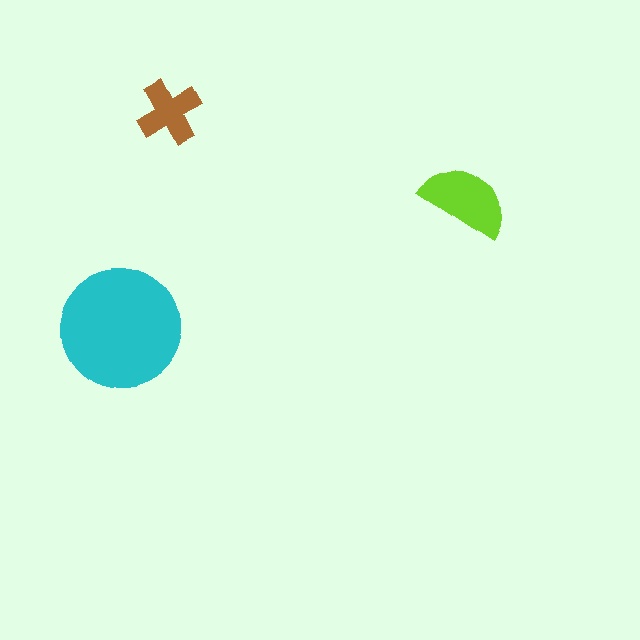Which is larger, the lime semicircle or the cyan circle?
The cyan circle.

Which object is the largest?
The cyan circle.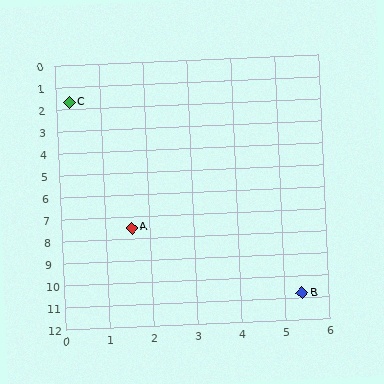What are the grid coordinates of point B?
Point B is at approximately (5.4, 10.8).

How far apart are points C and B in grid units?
Points C and B are about 10.4 grid units apart.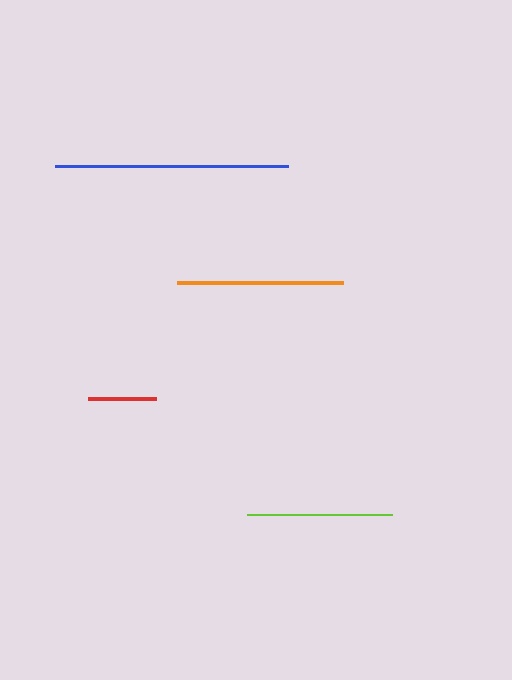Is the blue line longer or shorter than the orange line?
The blue line is longer than the orange line.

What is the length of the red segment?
The red segment is approximately 68 pixels long.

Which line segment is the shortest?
The red line is the shortest at approximately 68 pixels.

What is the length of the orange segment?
The orange segment is approximately 166 pixels long.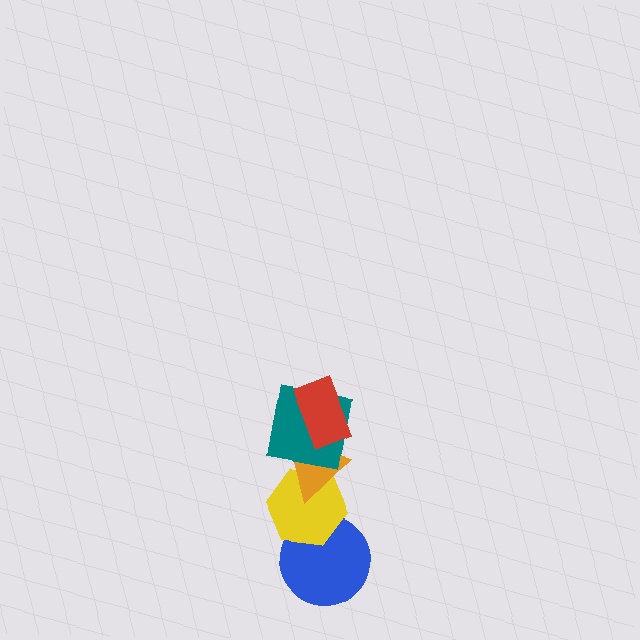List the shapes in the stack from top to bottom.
From top to bottom: the red rectangle, the teal square, the orange triangle, the yellow hexagon, the blue circle.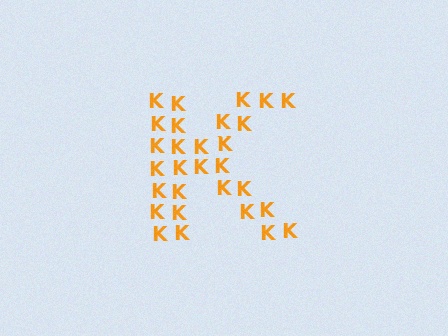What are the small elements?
The small elements are letter K's.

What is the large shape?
The large shape is the letter K.